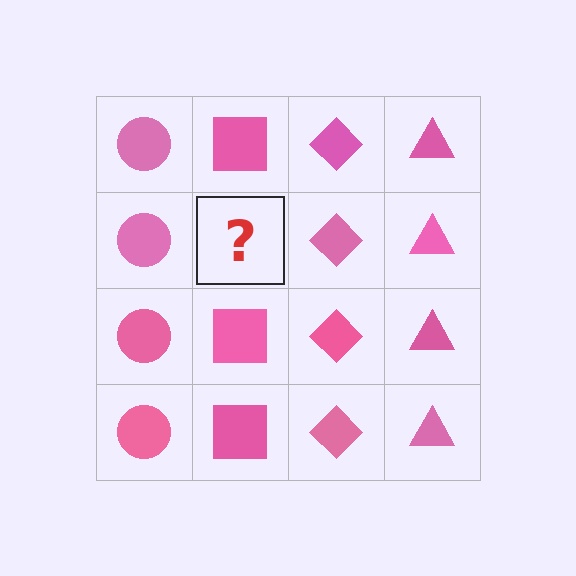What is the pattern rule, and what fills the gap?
The rule is that each column has a consistent shape. The gap should be filled with a pink square.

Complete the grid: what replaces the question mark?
The question mark should be replaced with a pink square.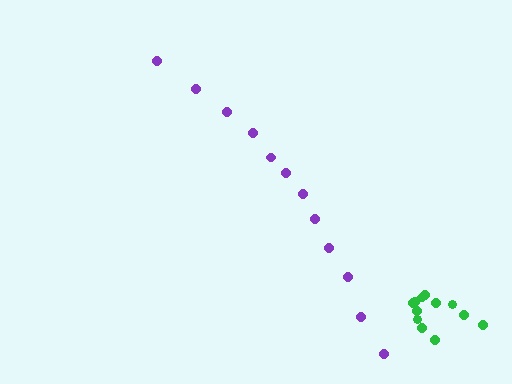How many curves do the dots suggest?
There are 2 distinct paths.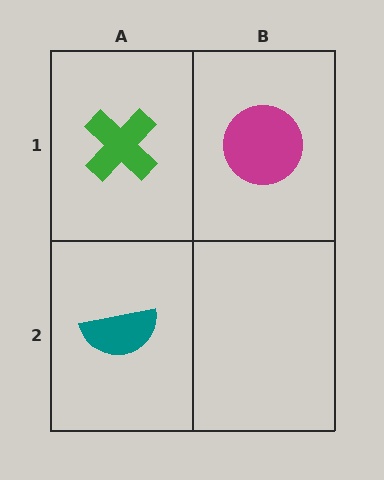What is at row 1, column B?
A magenta circle.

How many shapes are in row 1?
2 shapes.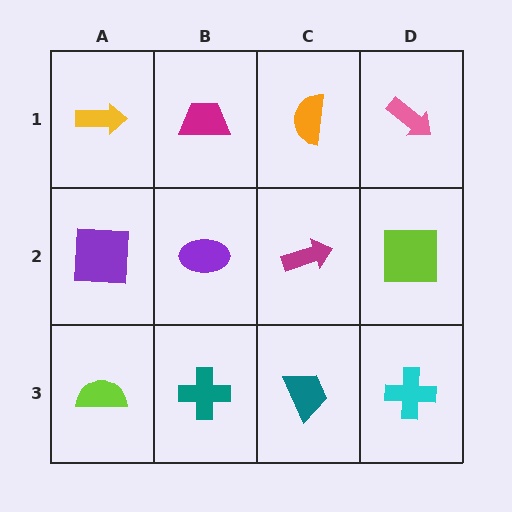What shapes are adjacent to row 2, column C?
An orange semicircle (row 1, column C), a teal trapezoid (row 3, column C), a purple ellipse (row 2, column B), a lime square (row 2, column D).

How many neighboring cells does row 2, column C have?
4.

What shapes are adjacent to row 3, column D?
A lime square (row 2, column D), a teal trapezoid (row 3, column C).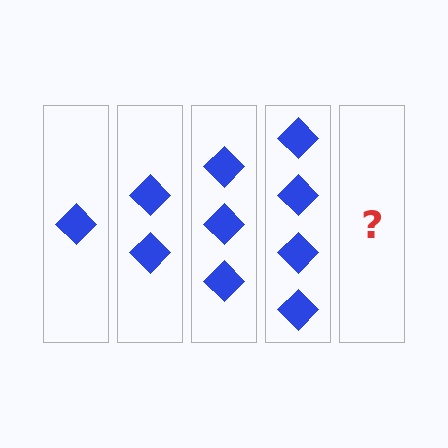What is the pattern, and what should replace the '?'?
The pattern is that each step adds one more diamond. The '?' should be 5 diamonds.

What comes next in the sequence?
The next element should be 5 diamonds.